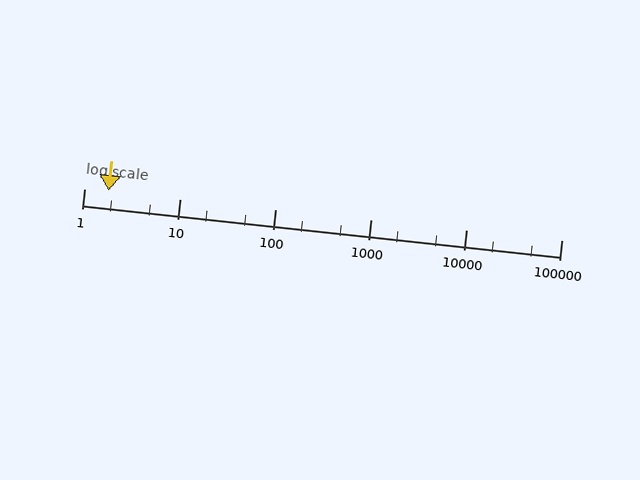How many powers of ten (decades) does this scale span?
The scale spans 5 decades, from 1 to 100000.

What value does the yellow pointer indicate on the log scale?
The pointer indicates approximately 1.8.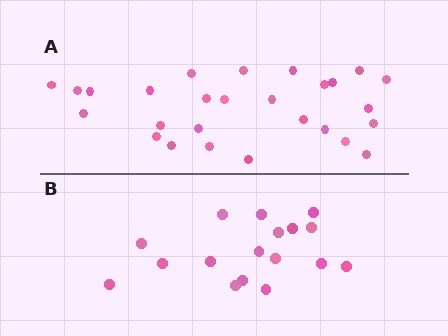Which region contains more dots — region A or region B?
Region A (the top region) has more dots.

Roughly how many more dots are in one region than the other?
Region A has roughly 10 or so more dots than region B.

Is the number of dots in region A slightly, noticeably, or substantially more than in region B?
Region A has substantially more. The ratio is roughly 1.6 to 1.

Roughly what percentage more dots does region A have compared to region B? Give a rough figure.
About 60% more.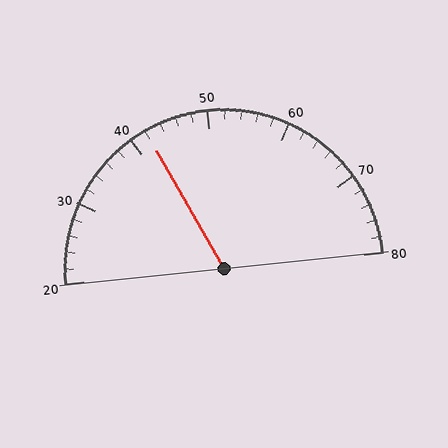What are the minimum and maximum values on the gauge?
The gauge ranges from 20 to 80.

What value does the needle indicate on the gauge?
The needle indicates approximately 42.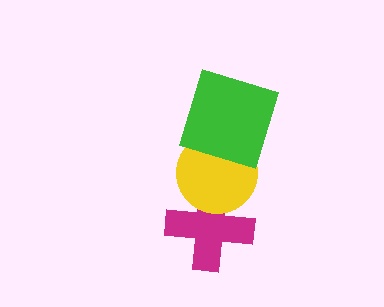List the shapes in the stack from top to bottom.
From top to bottom: the green square, the yellow circle, the magenta cross.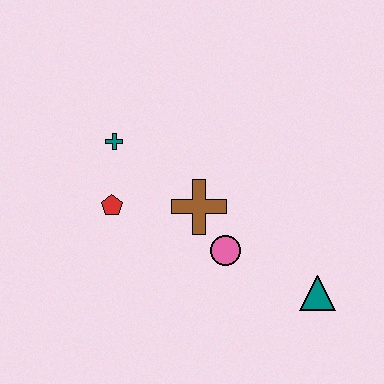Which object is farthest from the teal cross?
The teal triangle is farthest from the teal cross.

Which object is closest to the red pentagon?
The teal cross is closest to the red pentagon.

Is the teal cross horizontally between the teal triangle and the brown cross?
No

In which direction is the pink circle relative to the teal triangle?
The pink circle is to the left of the teal triangle.